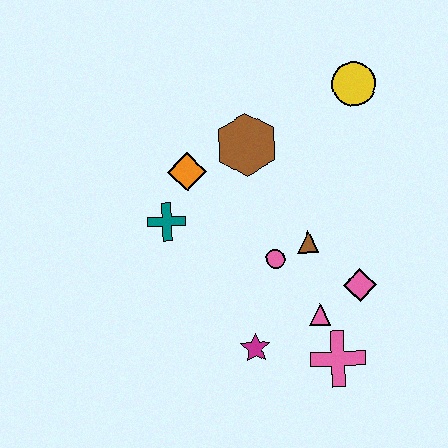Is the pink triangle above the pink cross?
Yes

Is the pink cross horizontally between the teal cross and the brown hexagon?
No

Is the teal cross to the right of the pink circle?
No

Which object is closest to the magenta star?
The pink triangle is closest to the magenta star.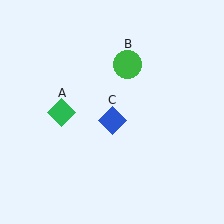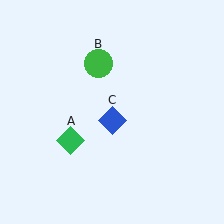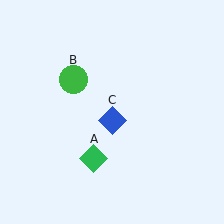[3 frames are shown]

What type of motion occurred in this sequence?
The green diamond (object A), green circle (object B) rotated counterclockwise around the center of the scene.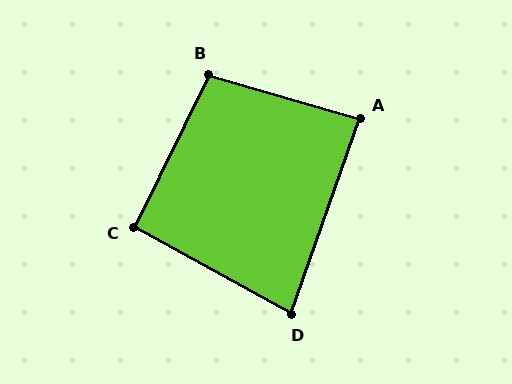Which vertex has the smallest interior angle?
D, at approximately 81 degrees.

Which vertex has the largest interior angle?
B, at approximately 99 degrees.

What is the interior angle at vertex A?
Approximately 87 degrees (approximately right).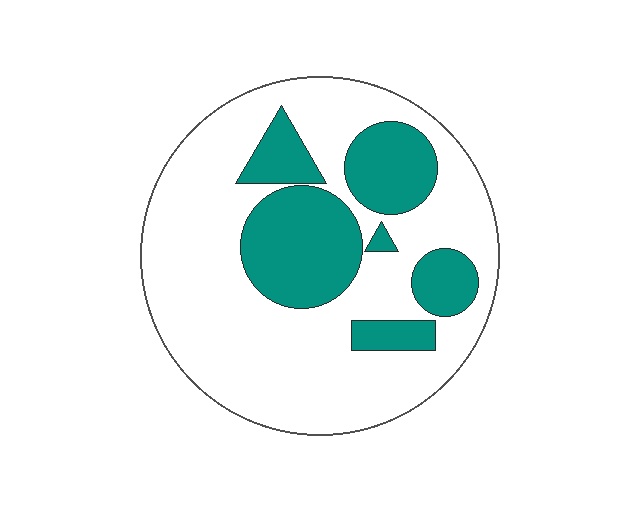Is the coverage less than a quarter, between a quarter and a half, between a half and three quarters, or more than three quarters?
Between a quarter and a half.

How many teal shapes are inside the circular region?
6.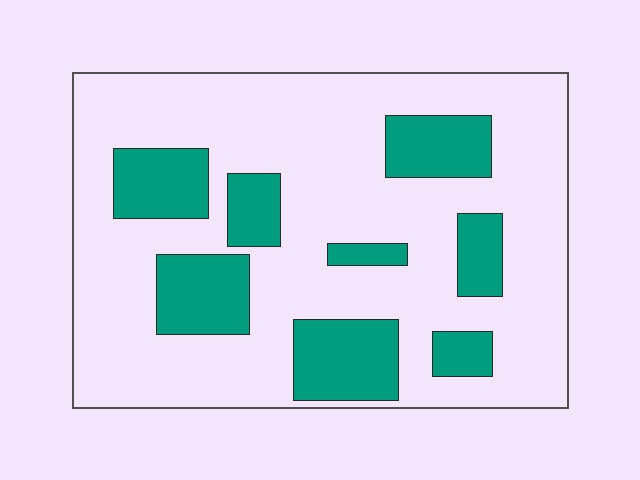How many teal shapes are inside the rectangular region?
8.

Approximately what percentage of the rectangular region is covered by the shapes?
Approximately 25%.